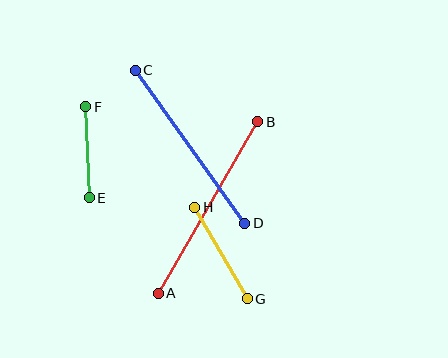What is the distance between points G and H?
The distance is approximately 105 pixels.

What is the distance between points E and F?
The distance is approximately 91 pixels.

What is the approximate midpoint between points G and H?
The midpoint is at approximately (221, 253) pixels.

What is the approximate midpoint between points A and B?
The midpoint is at approximately (208, 207) pixels.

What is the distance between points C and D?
The distance is approximately 188 pixels.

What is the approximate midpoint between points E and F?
The midpoint is at approximately (88, 152) pixels.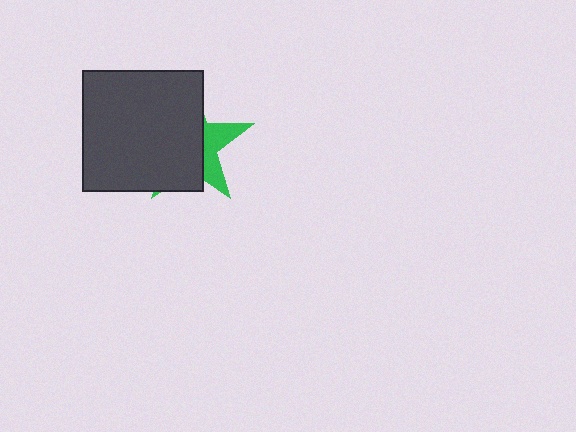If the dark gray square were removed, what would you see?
You would see the complete green star.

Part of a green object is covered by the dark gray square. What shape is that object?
It is a star.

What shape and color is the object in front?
The object in front is a dark gray square.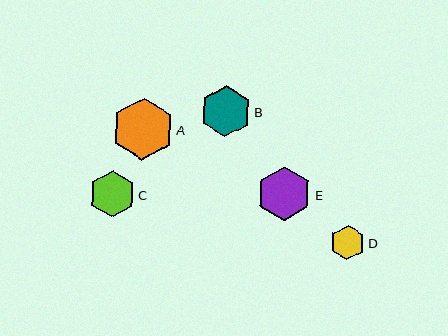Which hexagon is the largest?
Hexagon A is the largest with a size of approximately 62 pixels.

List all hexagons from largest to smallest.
From largest to smallest: A, E, B, C, D.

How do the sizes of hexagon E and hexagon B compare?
Hexagon E and hexagon B are approximately the same size.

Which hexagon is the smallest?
Hexagon D is the smallest with a size of approximately 34 pixels.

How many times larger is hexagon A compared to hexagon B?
Hexagon A is approximately 1.2 times the size of hexagon B.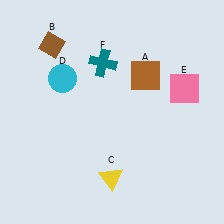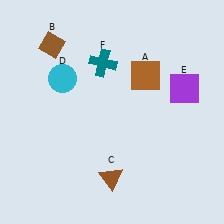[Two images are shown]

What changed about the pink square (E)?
In Image 1, E is pink. In Image 2, it changed to purple.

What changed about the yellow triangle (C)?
In Image 1, C is yellow. In Image 2, it changed to brown.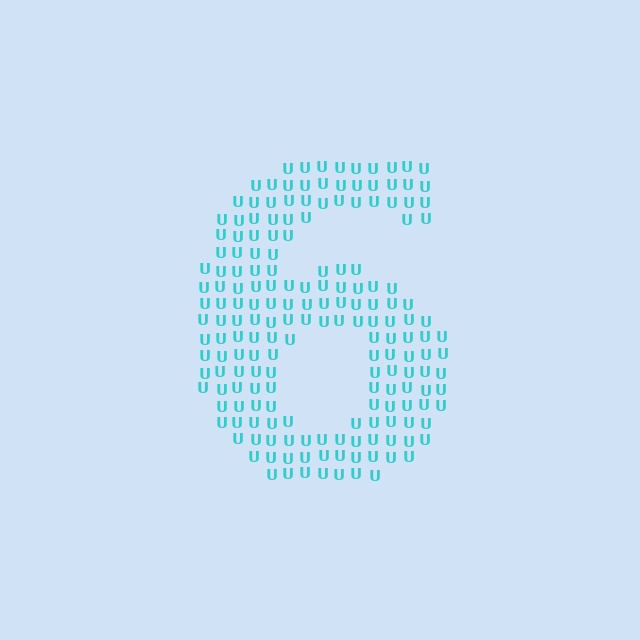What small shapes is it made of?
It is made of small letter U's.